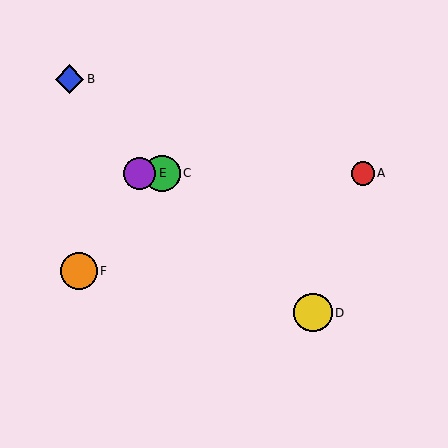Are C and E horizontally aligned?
Yes, both are at y≈173.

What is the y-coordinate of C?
Object C is at y≈173.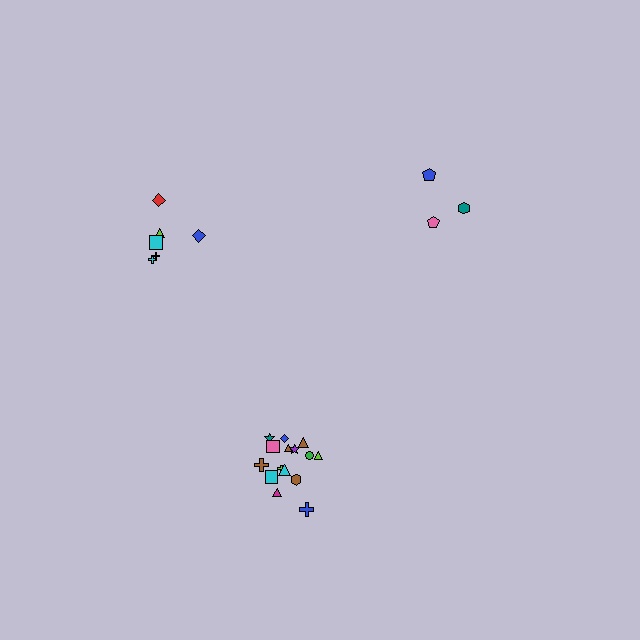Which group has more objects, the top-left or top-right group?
The top-left group.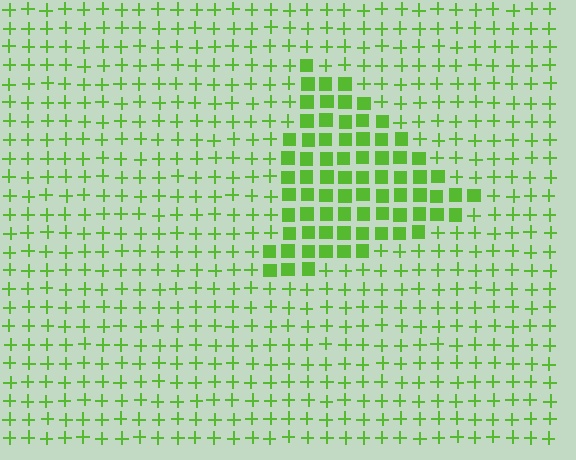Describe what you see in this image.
The image is filled with small lime elements arranged in a uniform grid. A triangle-shaped region contains squares, while the surrounding area contains plus signs. The boundary is defined purely by the change in element shape.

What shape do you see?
I see a triangle.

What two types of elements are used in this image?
The image uses squares inside the triangle region and plus signs outside it.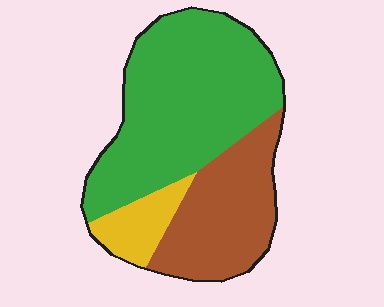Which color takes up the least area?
Yellow, at roughly 10%.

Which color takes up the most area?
Green, at roughly 60%.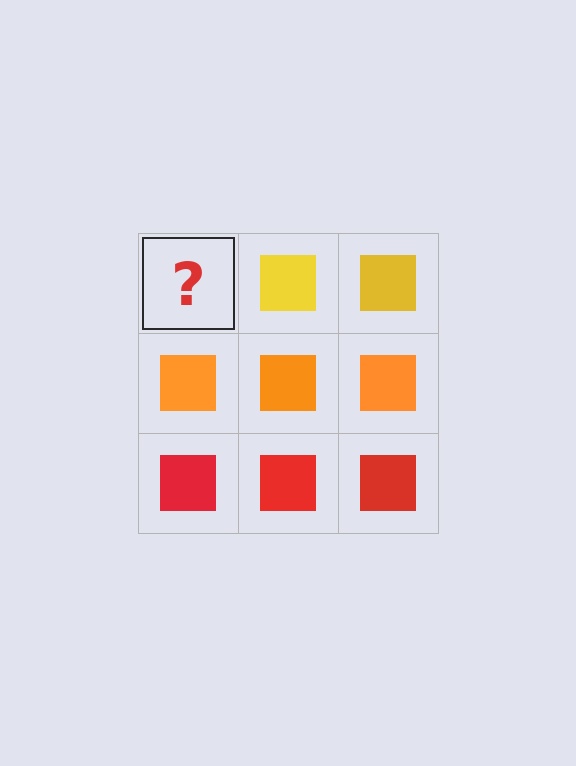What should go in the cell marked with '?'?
The missing cell should contain a yellow square.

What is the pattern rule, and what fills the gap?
The rule is that each row has a consistent color. The gap should be filled with a yellow square.